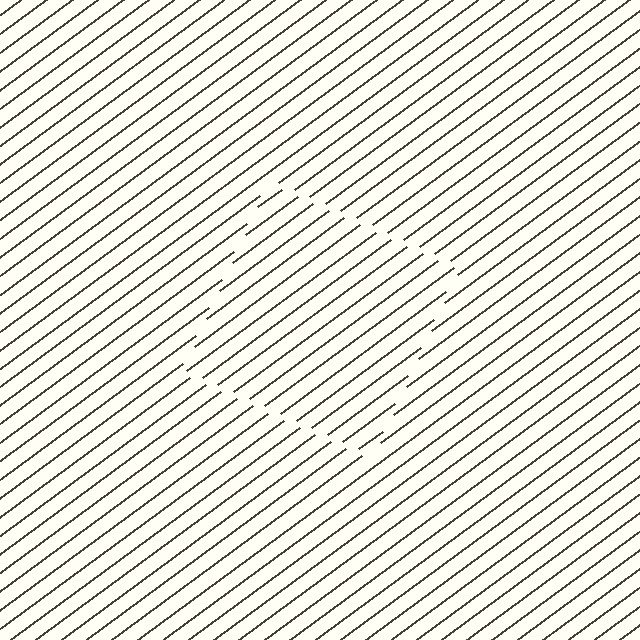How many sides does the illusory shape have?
4 sides — the line-ends trace a square.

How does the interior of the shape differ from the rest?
The interior of the shape contains the same grating, shifted by half a period — the contour is defined by the phase discontinuity where line-ends from the inner and outer gratings abut.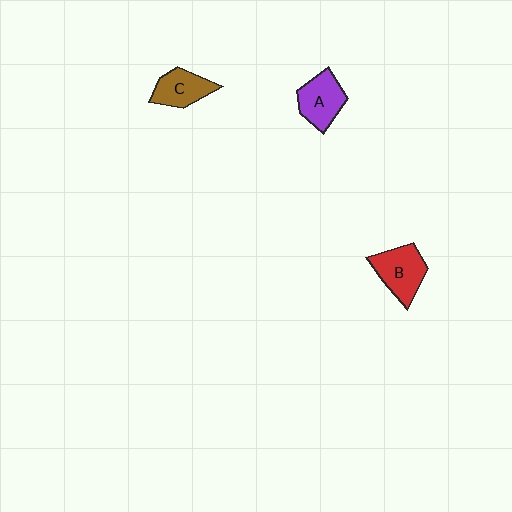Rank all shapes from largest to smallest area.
From largest to smallest: B (red), A (purple), C (brown).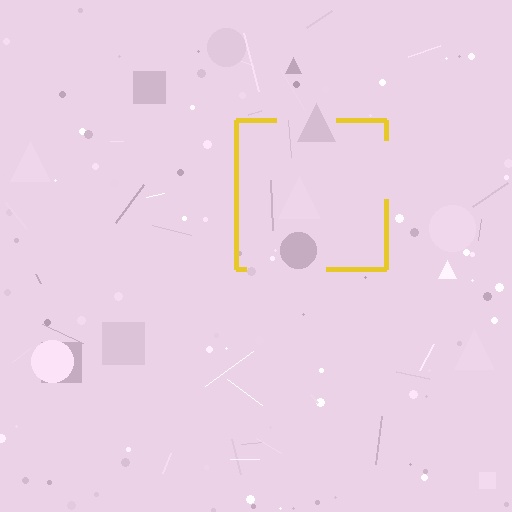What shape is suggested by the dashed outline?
The dashed outline suggests a square.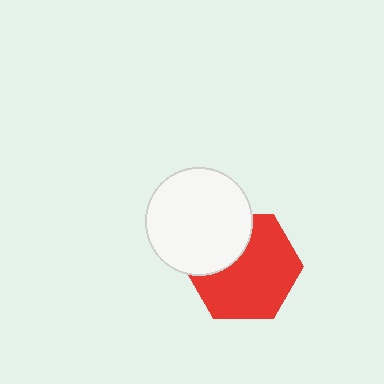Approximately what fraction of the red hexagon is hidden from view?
Roughly 30% of the red hexagon is hidden behind the white circle.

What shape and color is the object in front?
The object in front is a white circle.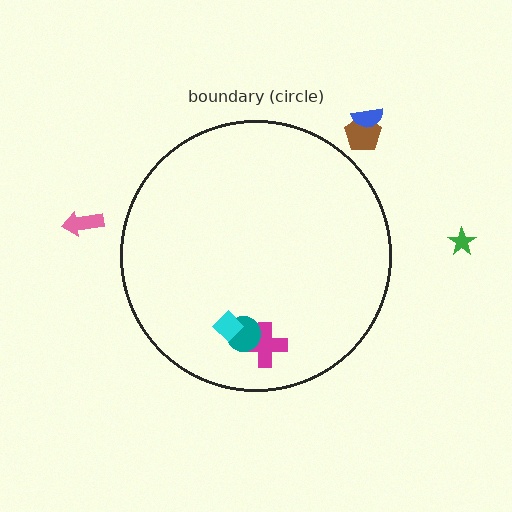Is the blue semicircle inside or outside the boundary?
Outside.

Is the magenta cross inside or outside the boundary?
Inside.